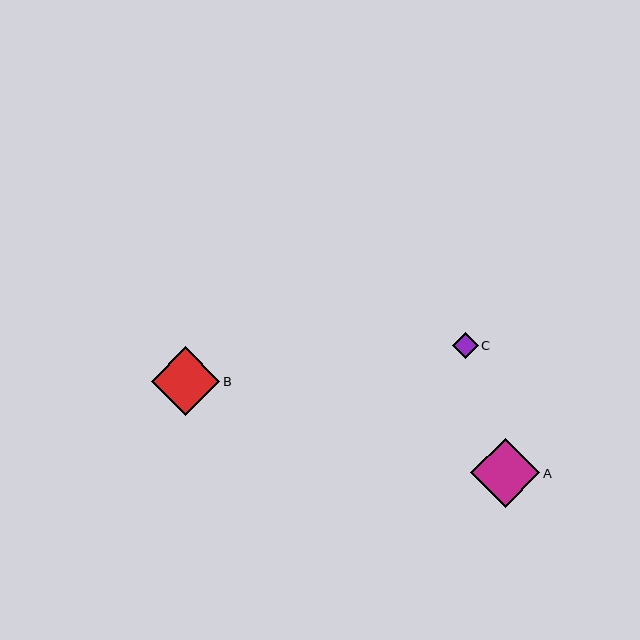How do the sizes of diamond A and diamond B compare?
Diamond A and diamond B are approximately the same size.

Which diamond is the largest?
Diamond A is the largest with a size of approximately 69 pixels.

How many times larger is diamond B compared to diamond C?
Diamond B is approximately 2.6 times the size of diamond C.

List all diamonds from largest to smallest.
From largest to smallest: A, B, C.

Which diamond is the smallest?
Diamond C is the smallest with a size of approximately 26 pixels.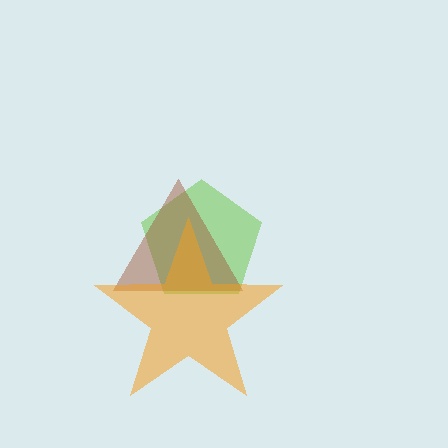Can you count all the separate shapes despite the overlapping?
Yes, there are 3 separate shapes.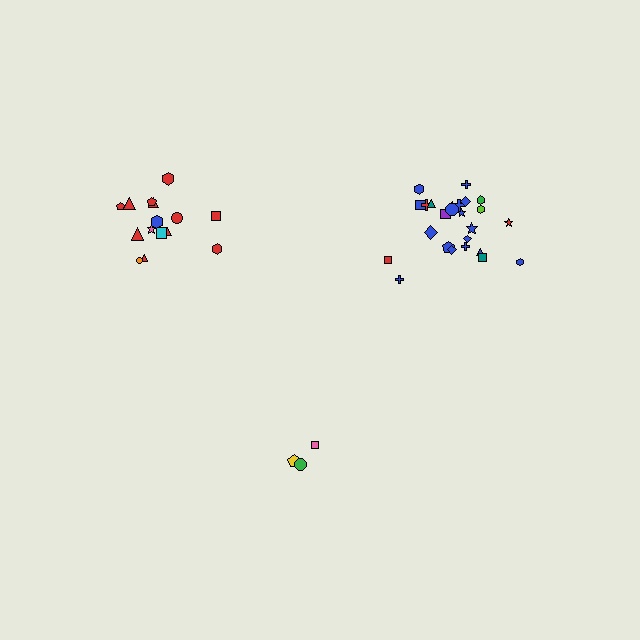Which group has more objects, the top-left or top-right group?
The top-right group.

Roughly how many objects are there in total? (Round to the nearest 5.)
Roughly 45 objects in total.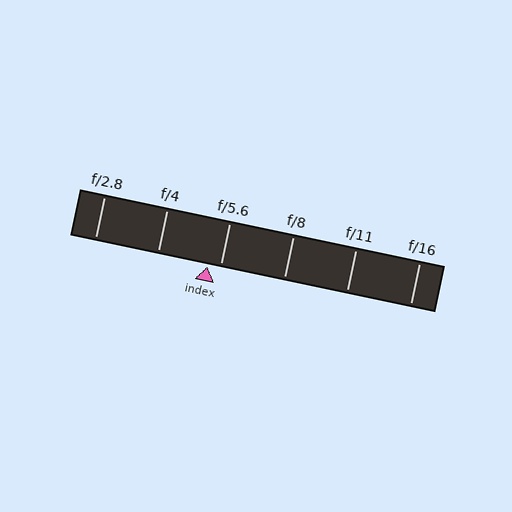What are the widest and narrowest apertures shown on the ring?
The widest aperture shown is f/2.8 and the narrowest is f/16.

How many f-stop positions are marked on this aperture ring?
There are 6 f-stop positions marked.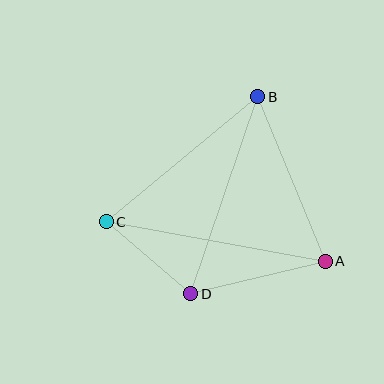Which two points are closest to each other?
Points C and D are closest to each other.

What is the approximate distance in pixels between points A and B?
The distance between A and B is approximately 178 pixels.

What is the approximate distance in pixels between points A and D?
The distance between A and D is approximately 138 pixels.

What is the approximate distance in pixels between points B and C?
The distance between B and C is approximately 197 pixels.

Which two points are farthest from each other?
Points A and C are farthest from each other.